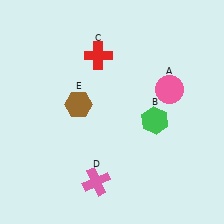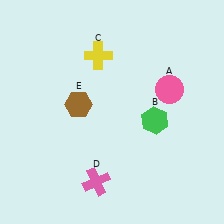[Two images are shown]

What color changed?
The cross (C) changed from red in Image 1 to yellow in Image 2.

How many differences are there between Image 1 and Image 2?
There is 1 difference between the two images.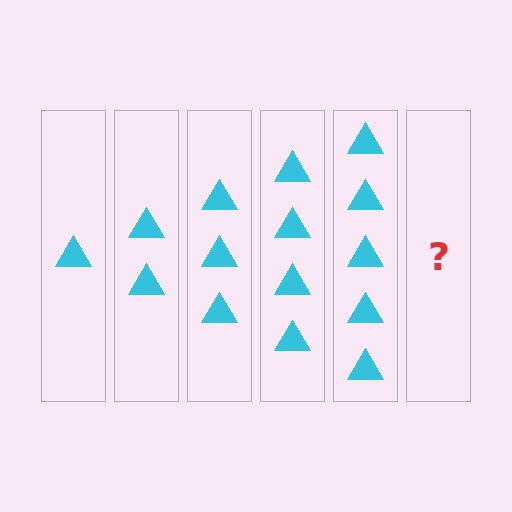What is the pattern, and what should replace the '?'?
The pattern is that each step adds one more triangle. The '?' should be 6 triangles.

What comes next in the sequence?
The next element should be 6 triangles.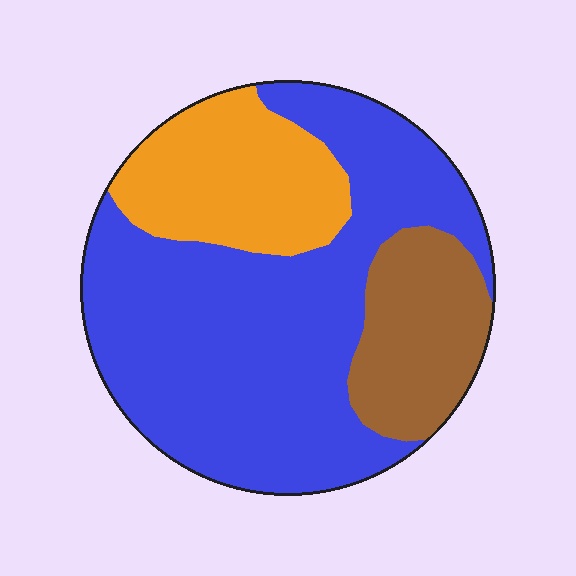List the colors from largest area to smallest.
From largest to smallest: blue, orange, brown.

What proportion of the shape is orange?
Orange covers about 20% of the shape.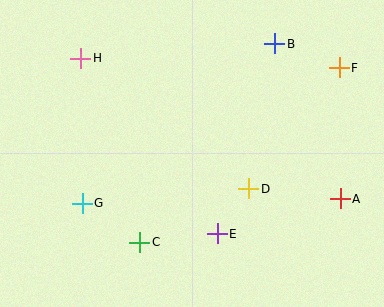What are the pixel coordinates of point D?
Point D is at (249, 189).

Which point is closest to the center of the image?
Point D at (249, 189) is closest to the center.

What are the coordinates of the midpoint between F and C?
The midpoint between F and C is at (240, 155).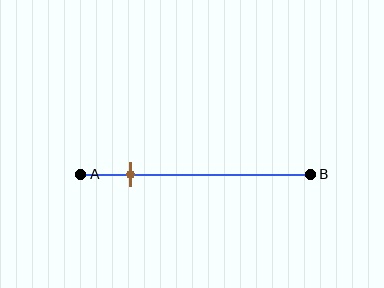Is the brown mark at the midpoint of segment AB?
No, the mark is at about 20% from A, not at the 50% midpoint.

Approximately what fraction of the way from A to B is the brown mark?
The brown mark is approximately 20% of the way from A to B.